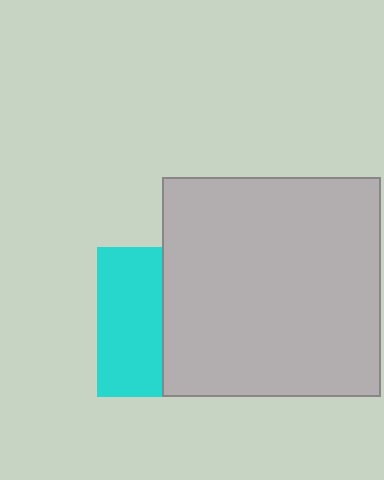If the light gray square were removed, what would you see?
You would see the complete cyan square.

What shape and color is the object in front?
The object in front is a light gray square.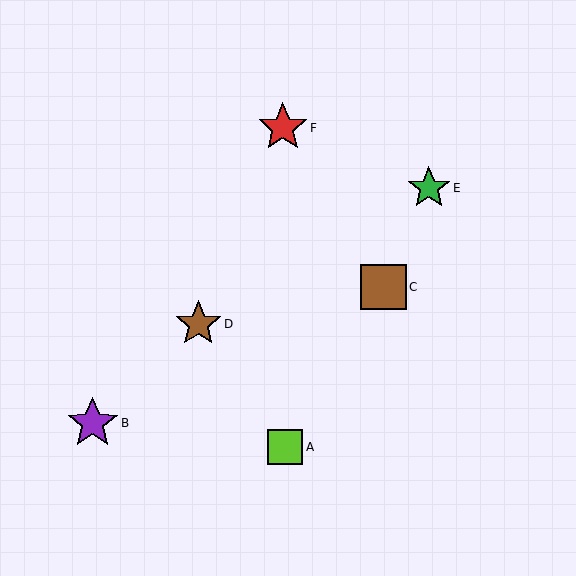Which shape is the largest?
The purple star (labeled B) is the largest.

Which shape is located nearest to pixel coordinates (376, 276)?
The brown square (labeled C) at (383, 287) is nearest to that location.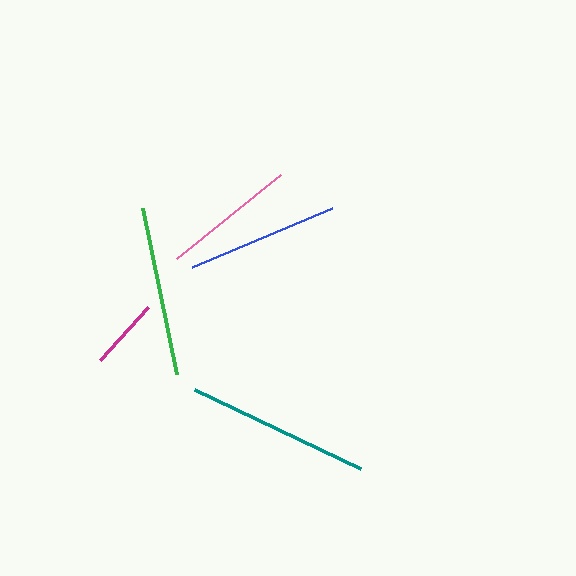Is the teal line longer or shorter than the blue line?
The teal line is longer than the blue line.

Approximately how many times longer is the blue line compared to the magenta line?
The blue line is approximately 2.1 times the length of the magenta line.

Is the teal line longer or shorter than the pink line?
The teal line is longer than the pink line.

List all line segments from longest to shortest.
From longest to shortest: teal, green, blue, pink, magenta.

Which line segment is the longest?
The teal line is the longest at approximately 183 pixels.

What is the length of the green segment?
The green segment is approximately 170 pixels long.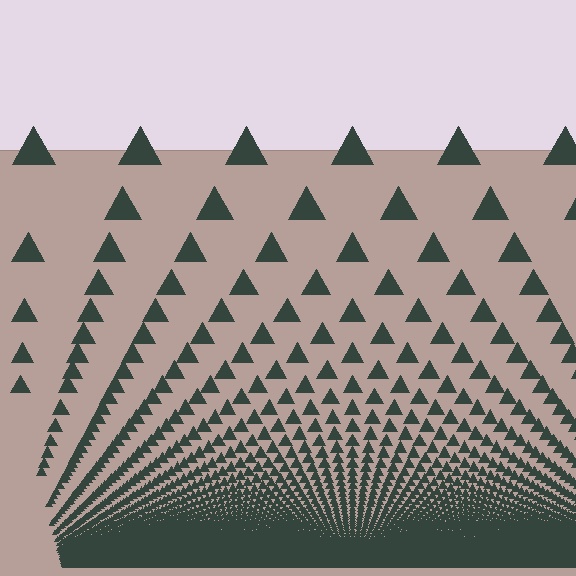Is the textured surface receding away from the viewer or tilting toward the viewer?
The surface appears to tilt toward the viewer. Texture elements get larger and sparser toward the top.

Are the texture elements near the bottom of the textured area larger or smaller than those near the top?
Smaller. The gradient is inverted — elements near the bottom are smaller and denser.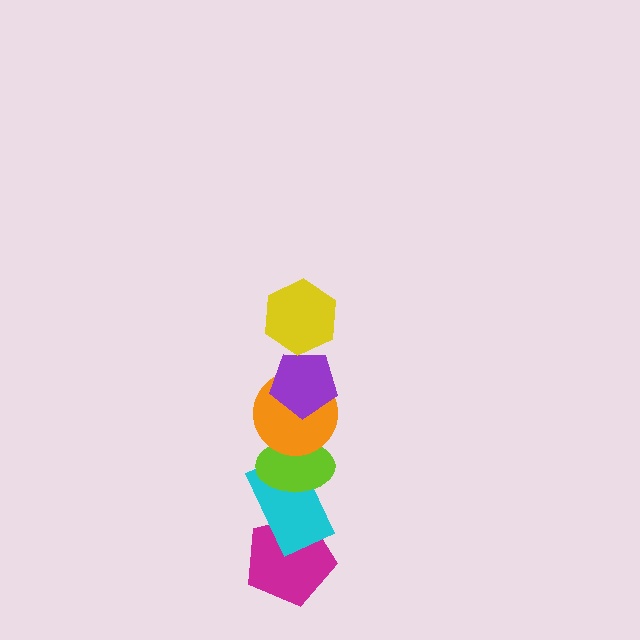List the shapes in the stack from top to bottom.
From top to bottom: the yellow hexagon, the purple pentagon, the orange circle, the lime ellipse, the cyan rectangle, the magenta pentagon.